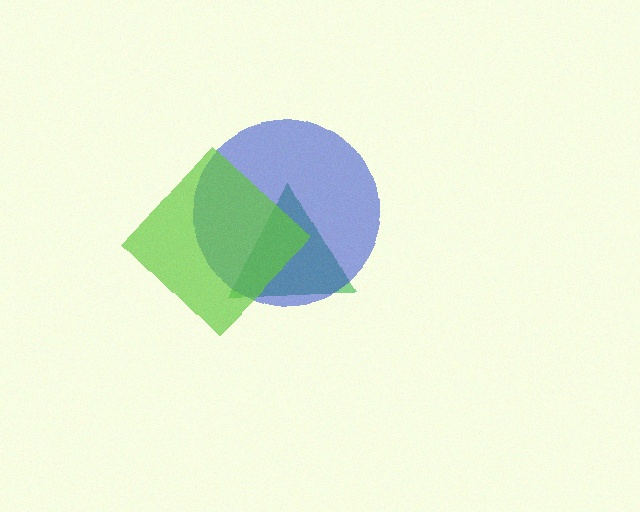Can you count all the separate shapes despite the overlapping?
Yes, there are 3 separate shapes.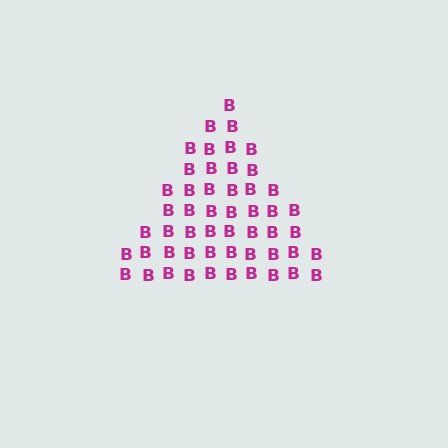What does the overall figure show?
The overall figure shows a triangle.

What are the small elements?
The small elements are letter B's.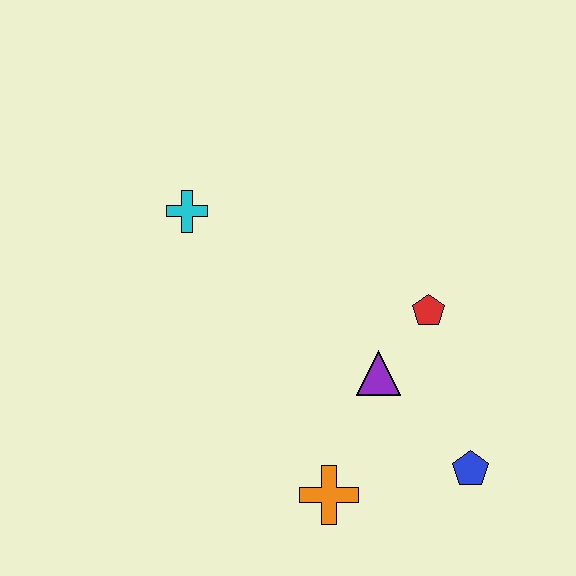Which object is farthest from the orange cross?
The cyan cross is farthest from the orange cross.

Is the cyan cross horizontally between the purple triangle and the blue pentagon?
No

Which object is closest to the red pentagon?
The purple triangle is closest to the red pentagon.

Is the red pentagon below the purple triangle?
No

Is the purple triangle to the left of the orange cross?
No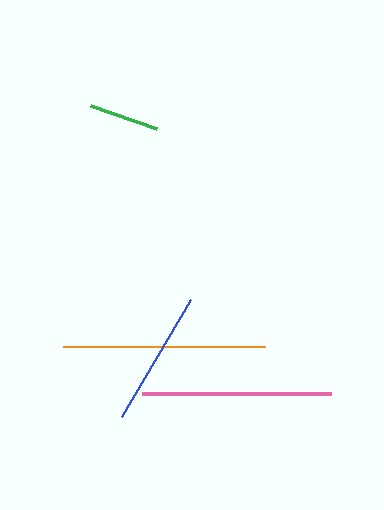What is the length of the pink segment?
The pink segment is approximately 189 pixels long.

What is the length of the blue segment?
The blue segment is approximately 136 pixels long.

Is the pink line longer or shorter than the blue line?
The pink line is longer than the blue line.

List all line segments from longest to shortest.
From longest to shortest: orange, pink, blue, green.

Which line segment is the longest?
The orange line is the longest at approximately 202 pixels.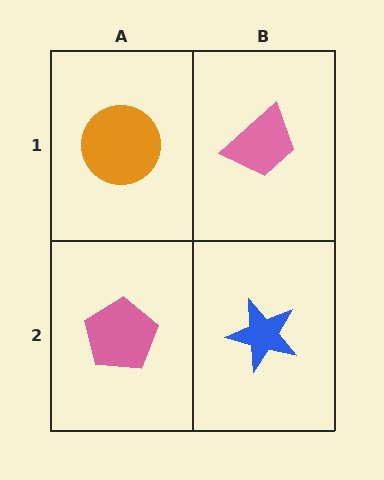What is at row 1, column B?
A pink trapezoid.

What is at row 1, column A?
An orange circle.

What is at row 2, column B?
A blue star.